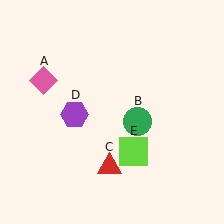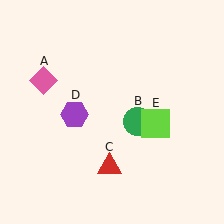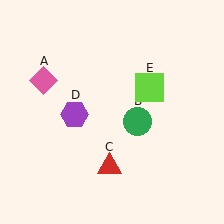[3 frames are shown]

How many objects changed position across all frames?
1 object changed position: lime square (object E).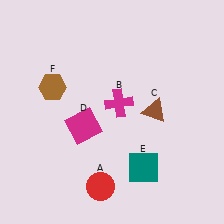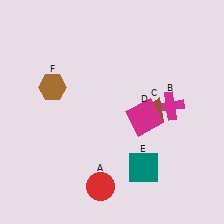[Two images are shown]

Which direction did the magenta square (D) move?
The magenta square (D) moved right.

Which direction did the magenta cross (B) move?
The magenta cross (B) moved right.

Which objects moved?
The objects that moved are: the magenta cross (B), the magenta square (D).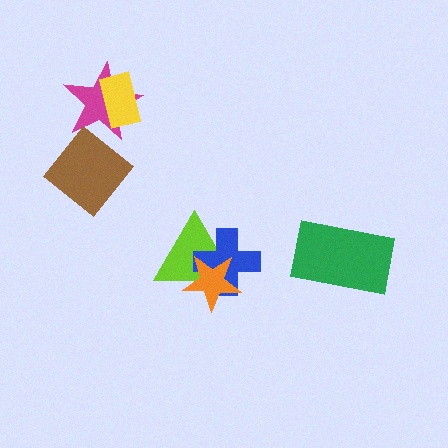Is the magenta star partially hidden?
Yes, it is partially covered by another shape.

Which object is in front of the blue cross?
The orange star is in front of the blue cross.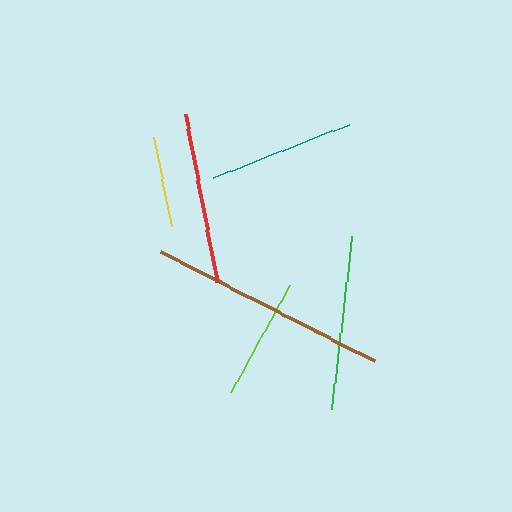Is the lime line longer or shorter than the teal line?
The teal line is longer than the lime line.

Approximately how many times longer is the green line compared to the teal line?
The green line is approximately 1.2 times the length of the teal line.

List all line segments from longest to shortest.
From longest to shortest: brown, green, red, teal, lime, yellow.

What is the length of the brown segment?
The brown segment is approximately 240 pixels long.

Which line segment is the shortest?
The yellow line is the shortest at approximately 91 pixels.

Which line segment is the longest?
The brown line is the longest at approximately 240 pixels.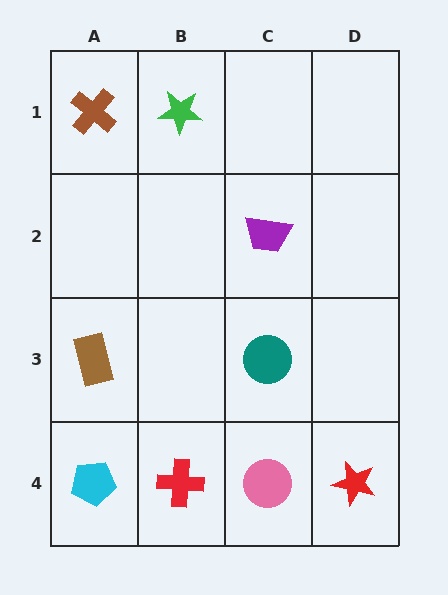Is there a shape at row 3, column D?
No, that cell is empty.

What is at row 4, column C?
A pink circle.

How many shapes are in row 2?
1 shape.